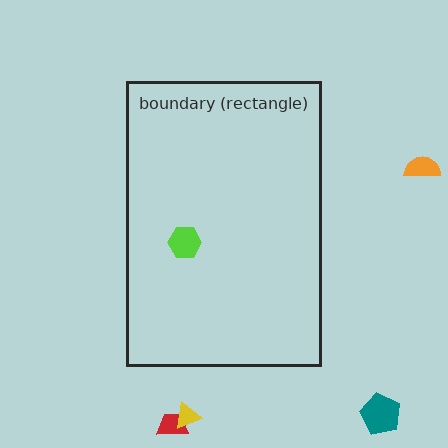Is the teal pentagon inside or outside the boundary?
Outside.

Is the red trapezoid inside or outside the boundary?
Outside.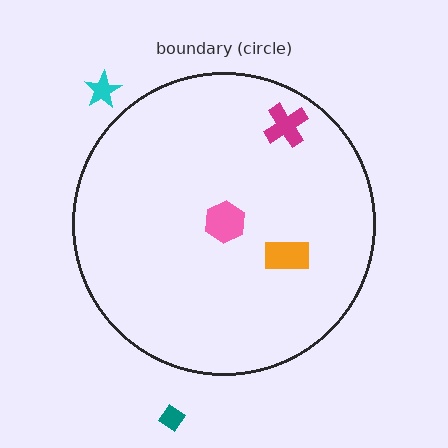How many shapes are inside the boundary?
3 inside, 2 outside.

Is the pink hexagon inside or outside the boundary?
Inside.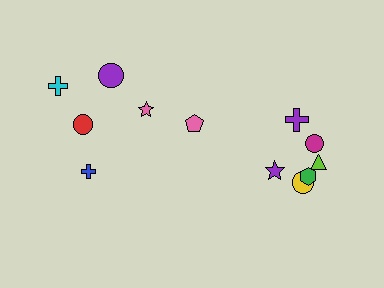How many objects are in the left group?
There are 5 objects.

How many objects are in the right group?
There are 7 objects.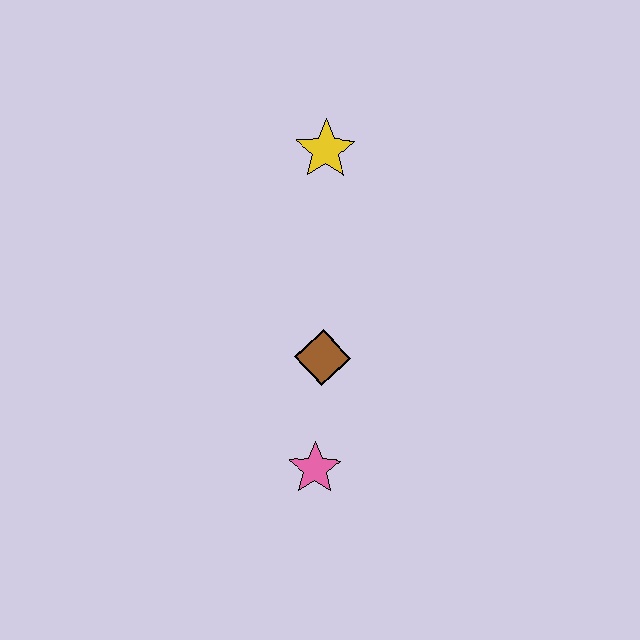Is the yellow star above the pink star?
Yes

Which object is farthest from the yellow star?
The pink star is farthest from the yellow star.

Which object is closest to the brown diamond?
The pink star is closest to the brown diamond.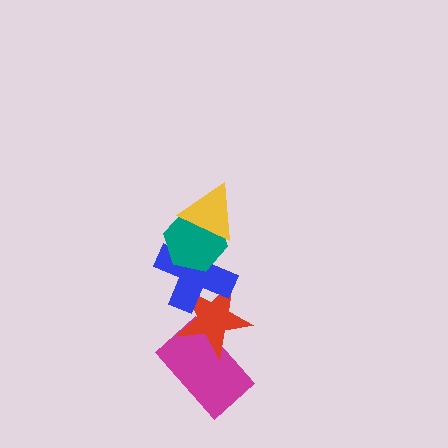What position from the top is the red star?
The red star is 4th from the top.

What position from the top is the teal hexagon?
The teal hexagon is 2nd from the top.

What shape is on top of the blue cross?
The teal hexagon is on top of the blue cross.